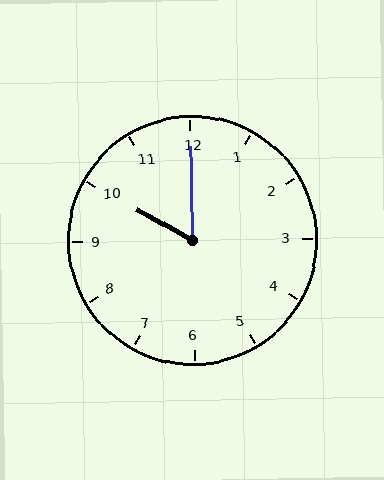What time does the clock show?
10:00.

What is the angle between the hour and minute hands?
Approximately 60 degrees.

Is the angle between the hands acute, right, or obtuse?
It is acute.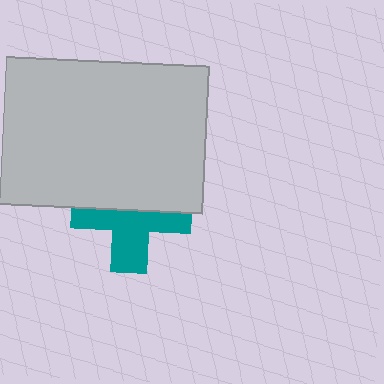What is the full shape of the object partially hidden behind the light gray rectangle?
The partially hidden object is a teal cross.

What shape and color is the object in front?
The object in front is a light gray rectangle.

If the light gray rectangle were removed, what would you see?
You would see the complete teal cross.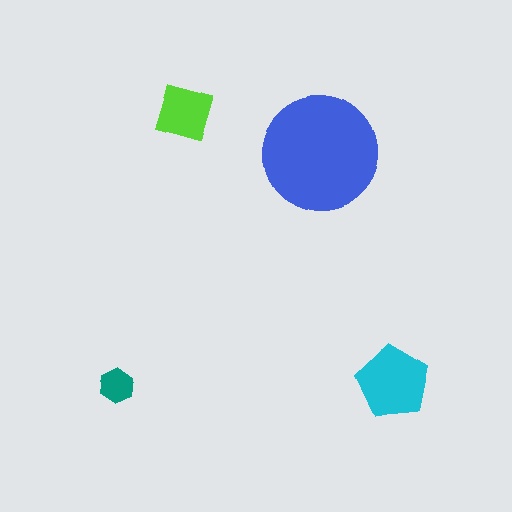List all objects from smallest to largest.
The teal hexagon, the lime square, the cyan pentagon, the blue circle.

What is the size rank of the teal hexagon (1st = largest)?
4th.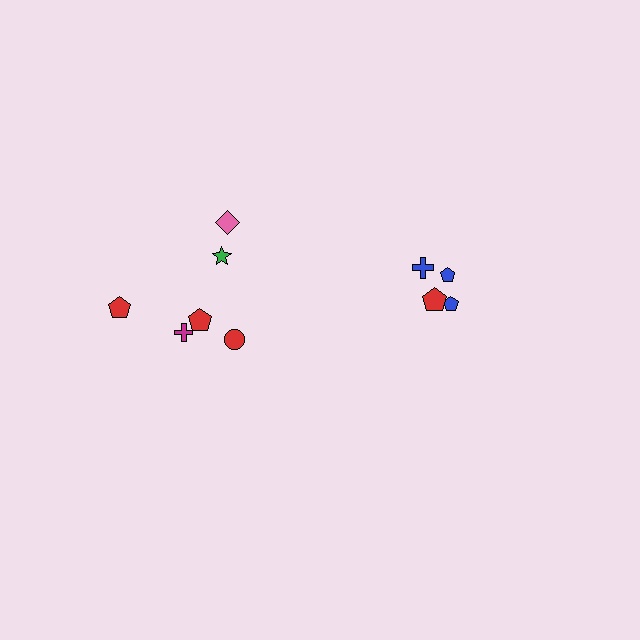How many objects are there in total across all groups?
There are 10 objects.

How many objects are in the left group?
There are 6 objects.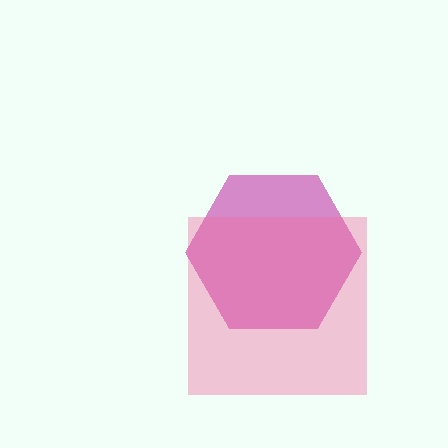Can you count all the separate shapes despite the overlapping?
Yes, there are 2 separate shapes.